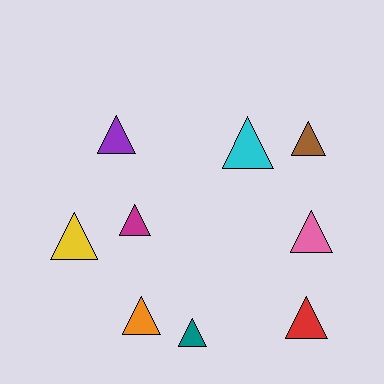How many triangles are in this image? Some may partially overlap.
There are 9 triangles.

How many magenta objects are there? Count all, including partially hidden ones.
There is 1 magenta object.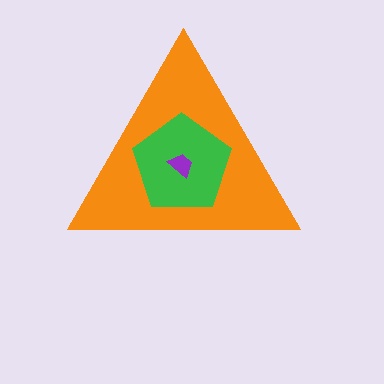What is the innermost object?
The purple trapezoid.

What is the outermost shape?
The orange triangle.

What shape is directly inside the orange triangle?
The green pentagon.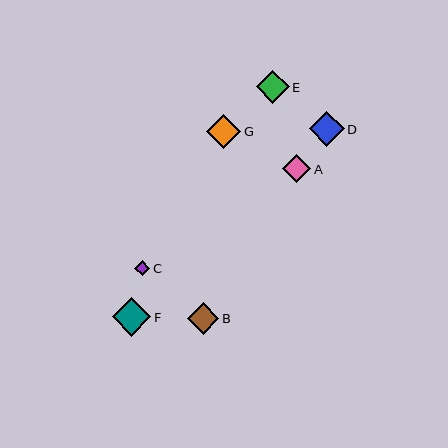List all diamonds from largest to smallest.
From largest to smallest: F, D, G, E, B, A, C.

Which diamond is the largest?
Diamond F is the largest with a size of approximately 38 pixels.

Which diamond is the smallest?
Diamond C is the smallest with a size of approximately 15 pixels.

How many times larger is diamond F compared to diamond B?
Diamond F is approximately 1.2 times the size of diamond B.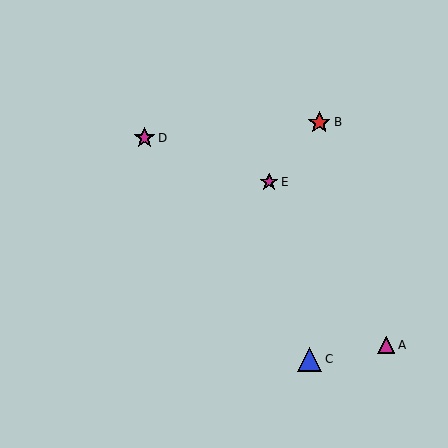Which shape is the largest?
The blue triangle (labeled C) is the largest.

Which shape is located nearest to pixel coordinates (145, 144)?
The magenta star (labeled D) at (144, 138) is nearest to that location.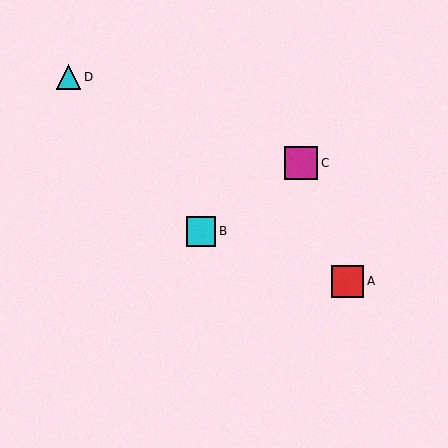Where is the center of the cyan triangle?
The center of the cyan triangle is at (68, 77).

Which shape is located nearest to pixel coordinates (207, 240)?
The cyan square (labeled B) at (201, 231) is nearest to that location.